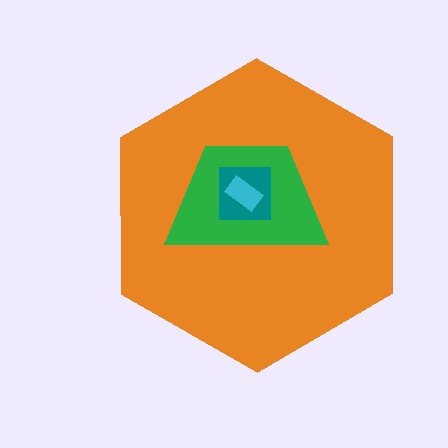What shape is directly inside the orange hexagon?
The green trapezoid.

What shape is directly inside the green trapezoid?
The teal square.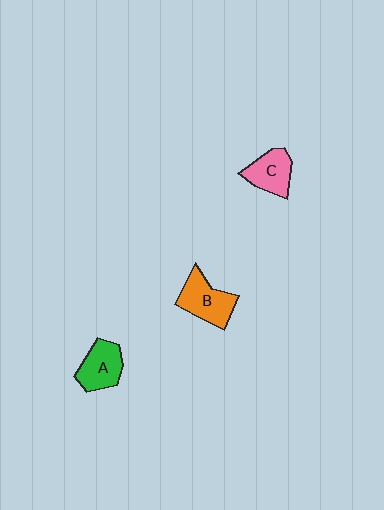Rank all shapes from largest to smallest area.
From largest to smallest: B (orange), A (green), C (pink).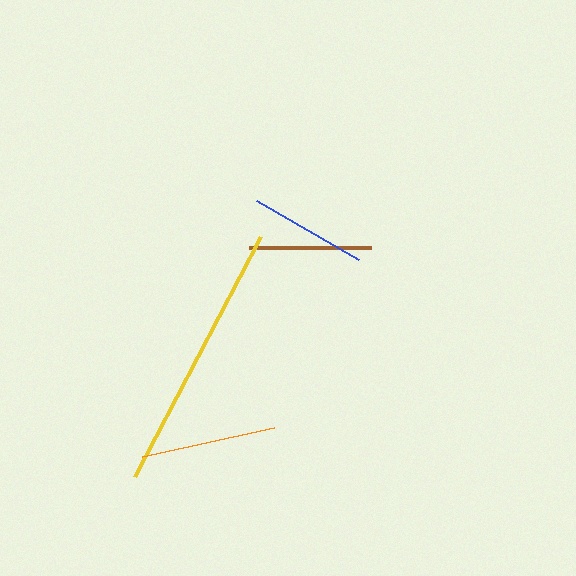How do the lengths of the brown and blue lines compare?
The brown and blue lines are approximately the same length.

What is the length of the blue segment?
The blue segment is approximately 118 pixels long.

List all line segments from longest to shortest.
From longest to shortest: yellow, orange, brown, blue.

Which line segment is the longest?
The yellow line is the longest at approximately 271 pixels.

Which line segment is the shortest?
The blue line is the shortest at approximately 118 pixels.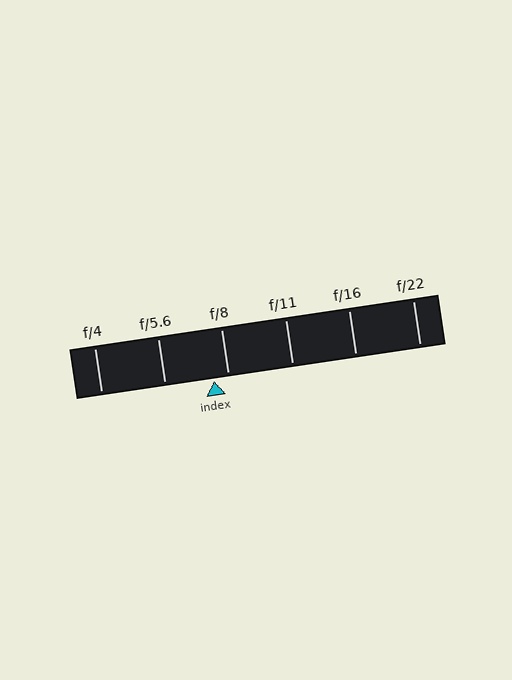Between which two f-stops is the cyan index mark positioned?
The index mark is between f/5.6 and f/8.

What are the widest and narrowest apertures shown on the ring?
The widest aperture shown is f/4 and the narrowest is f/22.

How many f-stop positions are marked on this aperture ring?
There are 6 f-stop positions marked.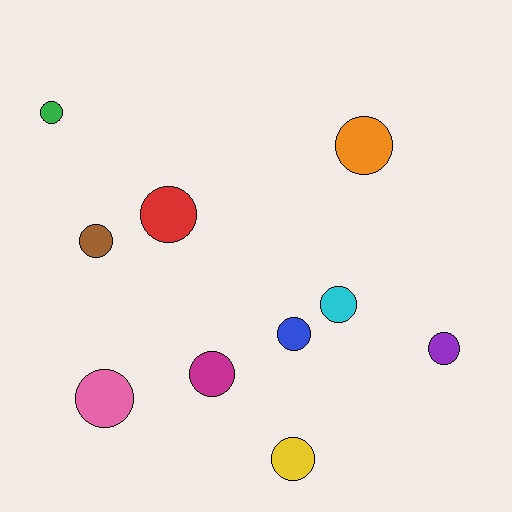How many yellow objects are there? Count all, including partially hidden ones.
There is 1 yellow object.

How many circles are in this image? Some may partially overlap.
There are 10 circles.